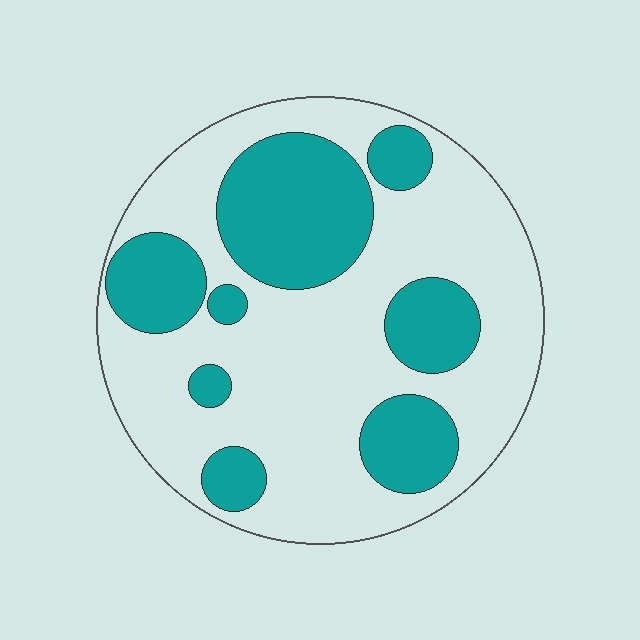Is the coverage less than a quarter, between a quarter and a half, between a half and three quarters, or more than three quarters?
Between a quarter and a half.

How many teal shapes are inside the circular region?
8.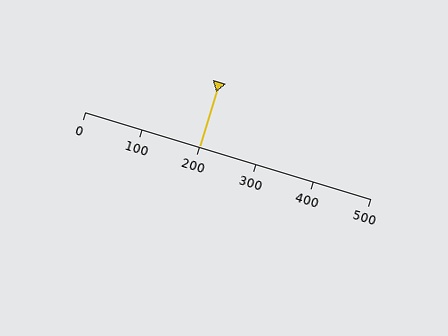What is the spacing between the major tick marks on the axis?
The major ticks are spaced 100 apart.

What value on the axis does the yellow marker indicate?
The marker indicates approximately 200.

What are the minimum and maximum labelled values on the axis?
The axis runs from 0 to 500.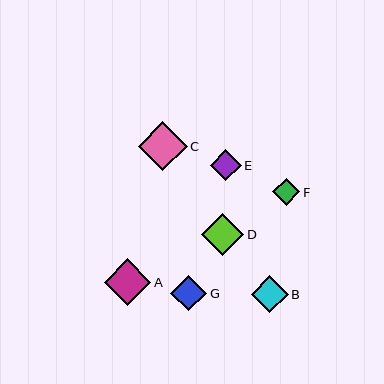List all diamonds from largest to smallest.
From largest to smallest: C, A, D, B, G, E, F.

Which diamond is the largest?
Diamond C is the largest with a size of approximately 49 pixels.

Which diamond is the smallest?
Diamond F is the smallest with a size of approximately 27 pixels.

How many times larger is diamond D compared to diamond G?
Diamond D is approximately 1.2 times the size of diamond G.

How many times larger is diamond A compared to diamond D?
Diamond A is approximately 1.1 times the size of diamond D.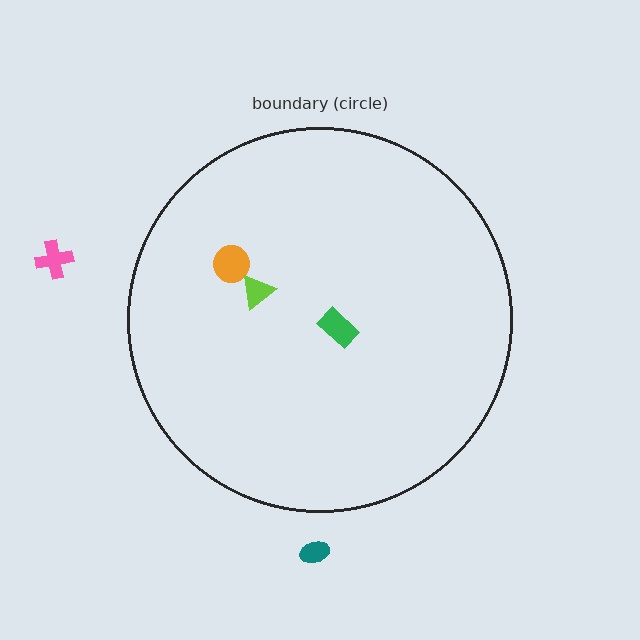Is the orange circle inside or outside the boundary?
Inside.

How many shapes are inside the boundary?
3 inside, 2 outside.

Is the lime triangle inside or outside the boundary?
Inside.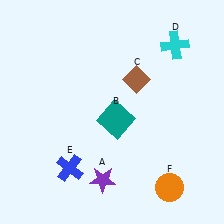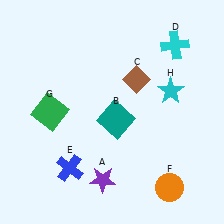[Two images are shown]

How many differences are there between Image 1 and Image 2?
There are 2 differences between the two images.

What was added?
A green square (G), a cyan star (H) were added in Image 2.